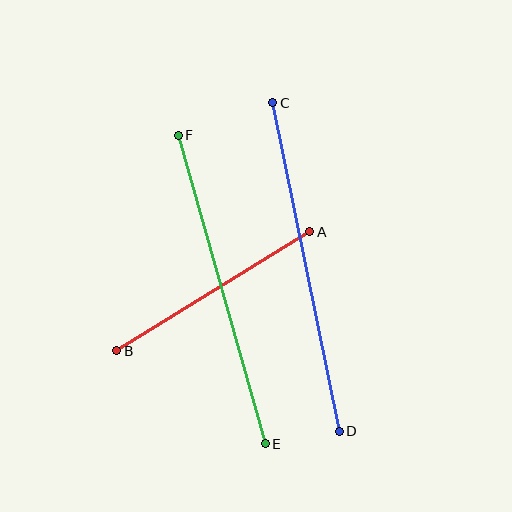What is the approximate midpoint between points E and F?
The midpoint is at approximately (222, 289) pixels.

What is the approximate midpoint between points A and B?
The midpoint is at approximately (213, 291) pixels.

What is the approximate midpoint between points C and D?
The midpoint is at approximately (306, 267) pixels.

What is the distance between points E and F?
The distance is approximately 321 pixels.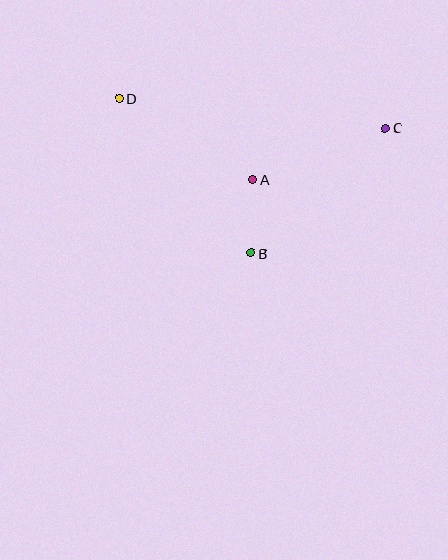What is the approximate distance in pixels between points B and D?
The distance between B and D is approximately 204 pixels.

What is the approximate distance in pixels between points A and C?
The distance between A and C is approximately 142 pixels.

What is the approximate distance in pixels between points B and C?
The distance between B and C is approximately 183 pixels.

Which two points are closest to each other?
Points A and B are closest to each other.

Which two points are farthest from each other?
Points C and D are farthest from each other.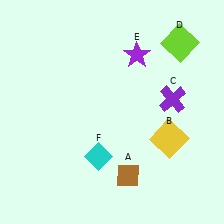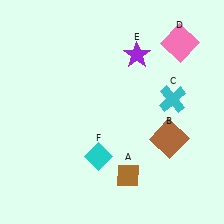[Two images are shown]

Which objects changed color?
B changed from yellow to brown. C changed from purple to cyan. D changed from lime to pink.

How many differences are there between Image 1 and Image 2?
There are 3 differences between the two images.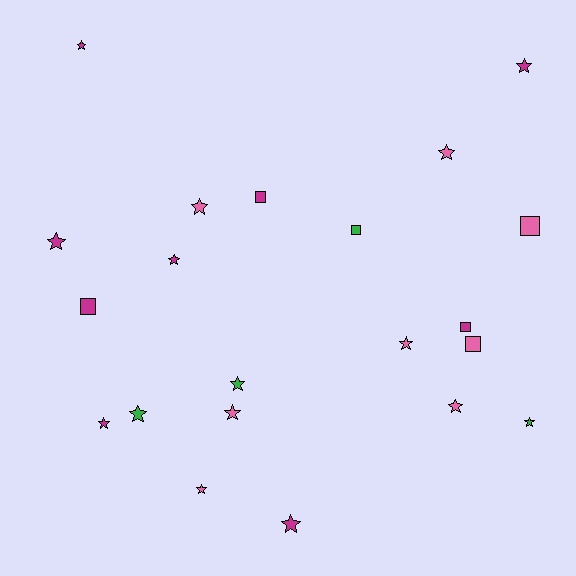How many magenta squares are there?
There are 3 magenta squares.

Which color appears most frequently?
Magenta, with 9 objects.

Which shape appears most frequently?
Star, with 15 objects.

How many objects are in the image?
There are 21 objects.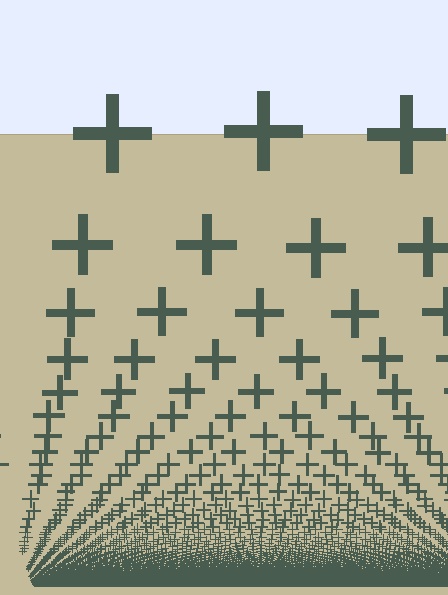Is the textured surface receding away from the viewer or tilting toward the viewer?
The surface appears to tilt toward the viewer. Texture elements get larger and sparser toward the top.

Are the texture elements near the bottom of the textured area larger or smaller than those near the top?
Smaller. The gradient is inverted — elements near the bottom are smaller and denser.